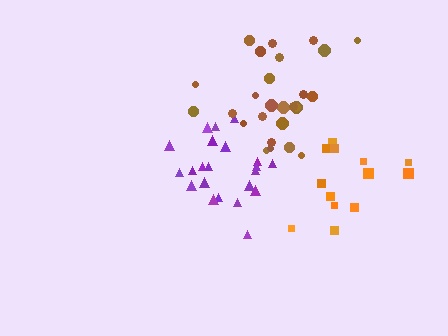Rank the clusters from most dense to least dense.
purple, brown, orange.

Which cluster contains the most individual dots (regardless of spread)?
Brown (28).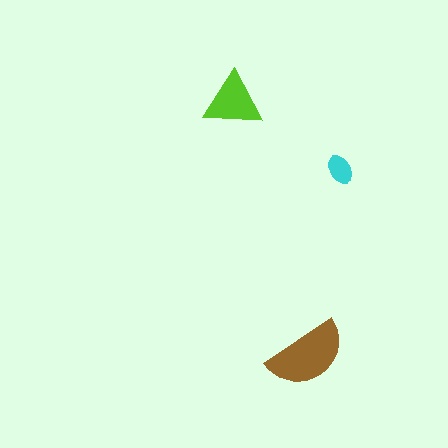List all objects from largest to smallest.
The brown semicircle, the lime triangle, the cyan ellipse.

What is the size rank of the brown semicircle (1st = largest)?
1st.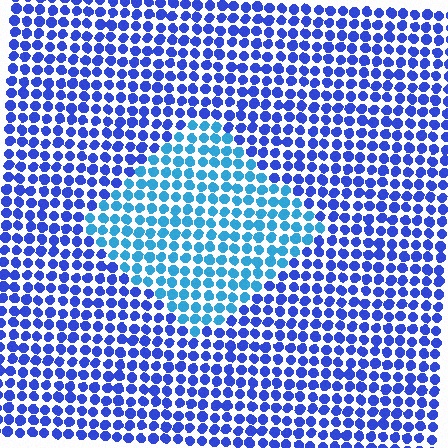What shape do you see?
I see a diamond.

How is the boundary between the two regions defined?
The boundary is defined purely by a slight shift in hue (about 34 degrees). Spacing, size, and orientation are identical on both sides.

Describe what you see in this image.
The image is filled with small blue elements in a uniform arrangement. A diamond-shaped region is visible where the elements are tinted to a slightly different hue, forming a subtle color boundary.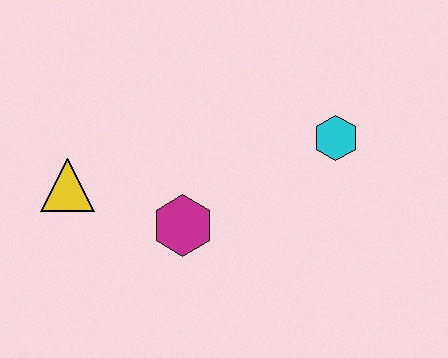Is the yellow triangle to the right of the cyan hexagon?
No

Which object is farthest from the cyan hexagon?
The yellow triangle is farthest from the cyan hexagon.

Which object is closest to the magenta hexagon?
The yellow triangle is closest to the magenta hexagon.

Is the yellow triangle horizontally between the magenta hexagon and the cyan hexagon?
No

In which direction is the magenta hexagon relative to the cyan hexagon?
The magenta hexagon is to the left of the cyan hexagon.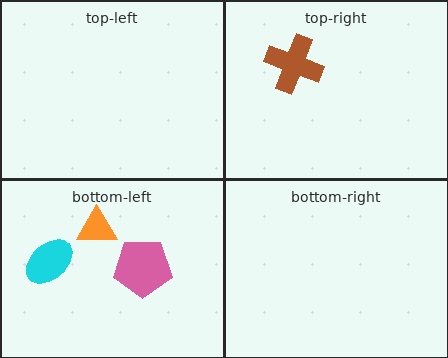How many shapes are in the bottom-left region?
3.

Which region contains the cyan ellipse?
The bottom-left region.